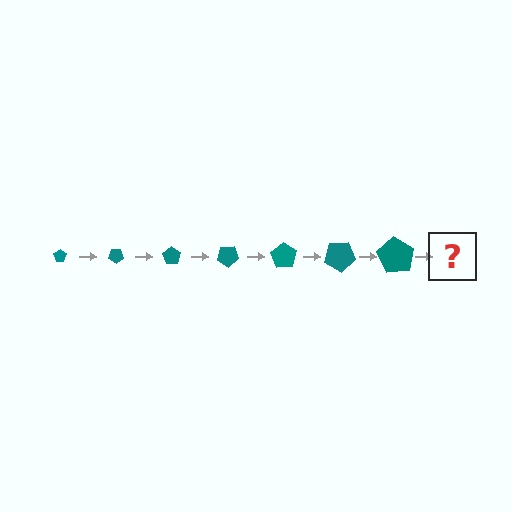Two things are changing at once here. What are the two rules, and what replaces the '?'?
The two rules are that the pentagon grows larger each step and it rotates 35 degrees each step. The '?' should be a pentagon, larger than the previous one and rotated 245 degrees from the start.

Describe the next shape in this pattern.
It should be a pentagon, larger than the previous one and rotated 245 degrees from the start.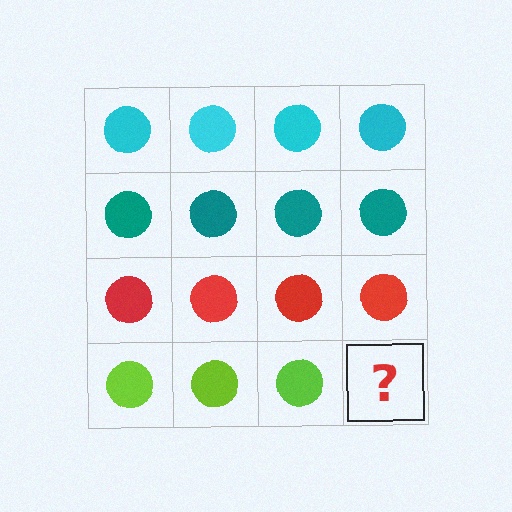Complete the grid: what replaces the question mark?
The question mark should be replaced with a lime circle.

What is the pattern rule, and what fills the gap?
The rule is that each row has a consistent color. The gap should be filled with a lime circle.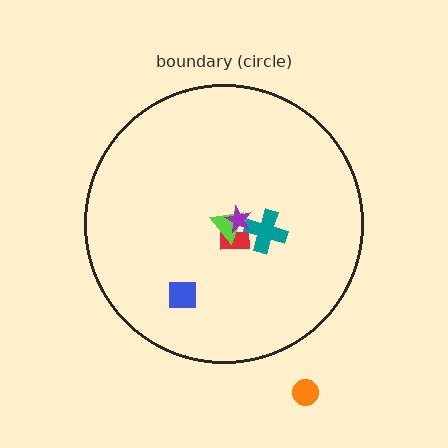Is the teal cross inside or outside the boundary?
Inside.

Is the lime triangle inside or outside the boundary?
Inside.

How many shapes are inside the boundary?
5 inside, 1 outside.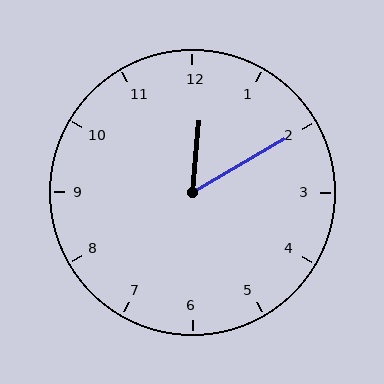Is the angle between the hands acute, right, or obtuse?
It is acute.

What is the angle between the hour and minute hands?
Approximately 55 degrees.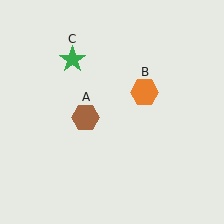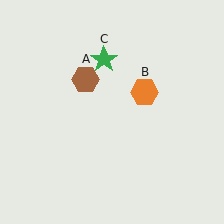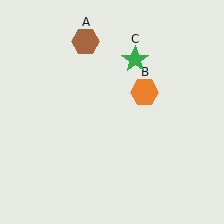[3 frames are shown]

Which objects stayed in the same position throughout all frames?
Orange hexagon (object B) remained stationary.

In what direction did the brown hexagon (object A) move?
The brown hexagon (object A) moved up.